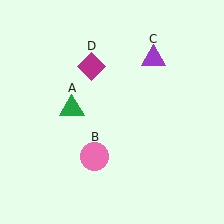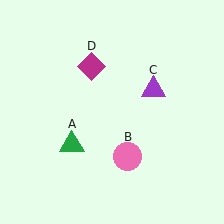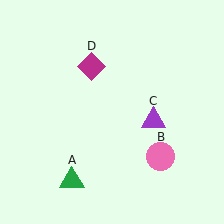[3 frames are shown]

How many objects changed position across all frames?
3 objects changed position: green triangle (object A), pink circle (object B), purple triangle (object C).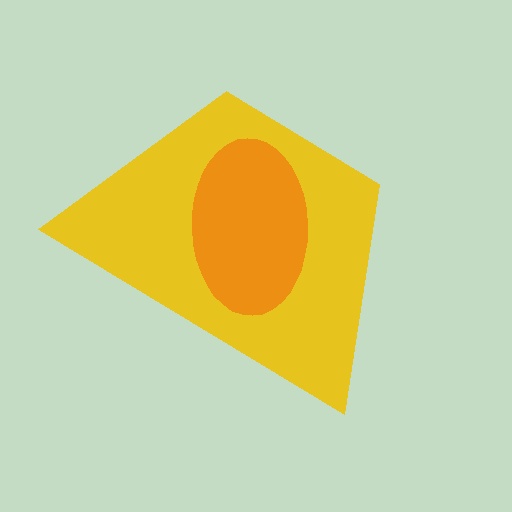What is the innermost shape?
The orange ellipse.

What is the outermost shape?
The yellow trapezoid.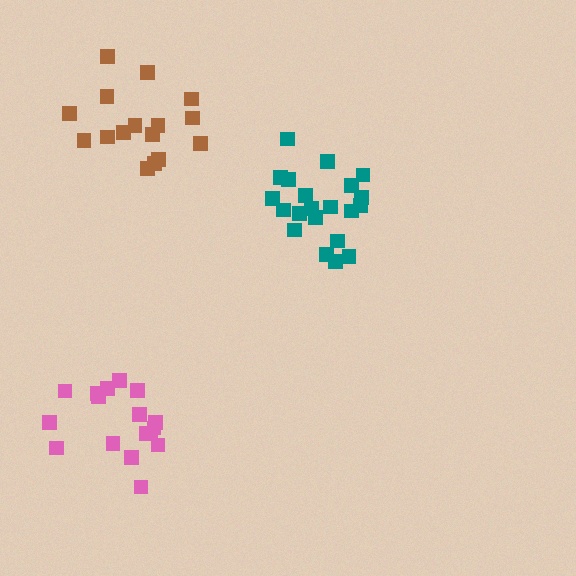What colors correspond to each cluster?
The clusters are colored: teal, pink, brown.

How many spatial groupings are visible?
There are 3 spatial groupings.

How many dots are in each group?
Group 1: 21 dots, Group 2: 17 dots, Group 3: 16 dots (54 total).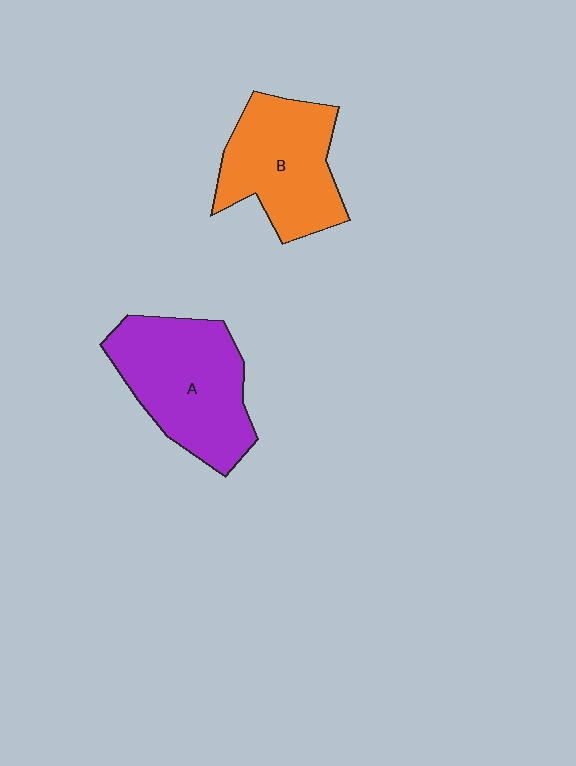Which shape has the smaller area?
Shape B (orange).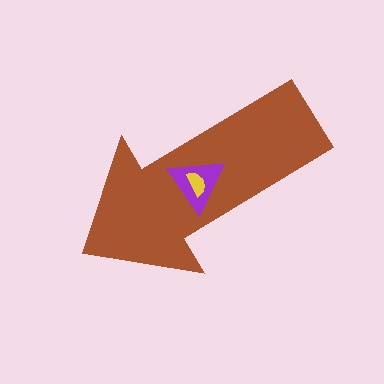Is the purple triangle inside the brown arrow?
Yes.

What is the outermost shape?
The brown arrow.